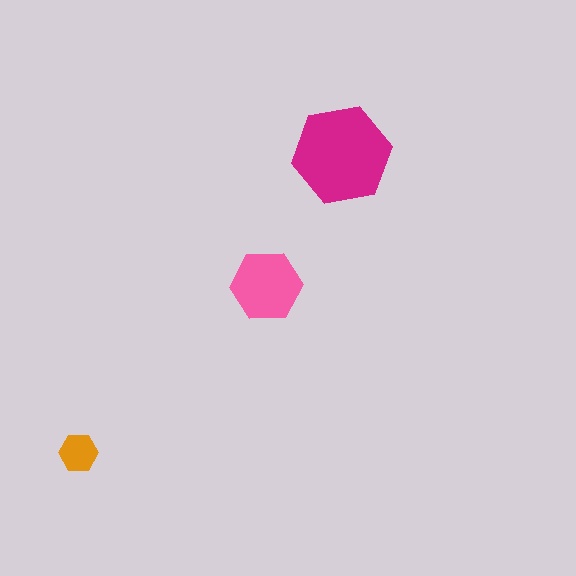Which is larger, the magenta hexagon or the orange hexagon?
The magenta one.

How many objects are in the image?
There are 3 objects in the image.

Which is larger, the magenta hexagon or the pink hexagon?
The magenta one.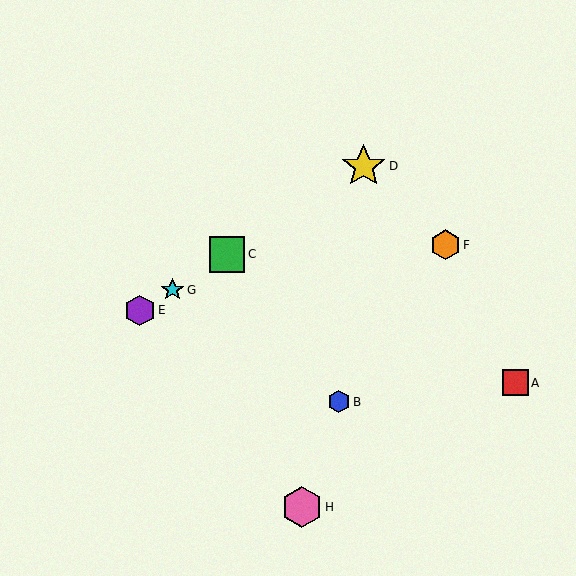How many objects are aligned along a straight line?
4 objects (C, D, E, G) are aligned along a straight line.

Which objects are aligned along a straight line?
Objects C, D, E, G are aligned along a straight line.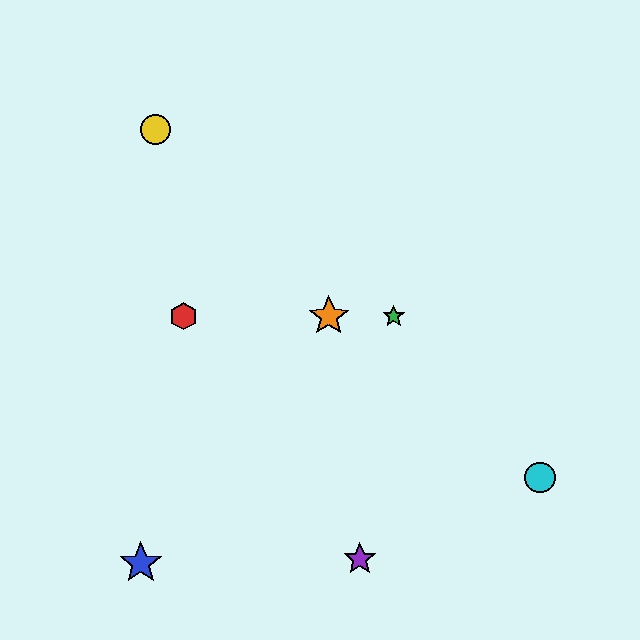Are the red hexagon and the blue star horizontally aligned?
No, the red hexagon is at y≈316 and the blue star is at y≈563.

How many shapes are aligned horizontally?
3 shapes (the red hexagon, the green star, the orange star) are aligned horizontally.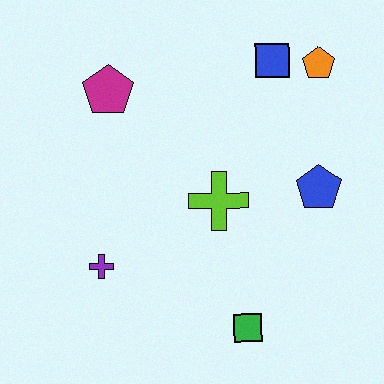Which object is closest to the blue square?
The orange pentagon is closest to the blue square.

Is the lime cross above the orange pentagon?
No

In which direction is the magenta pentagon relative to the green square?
The magenta pentagon is above the green square.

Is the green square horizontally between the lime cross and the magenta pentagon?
No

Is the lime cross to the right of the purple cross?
Yes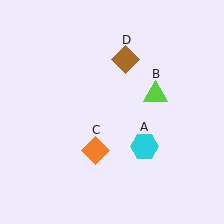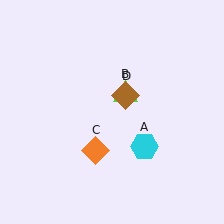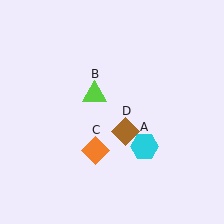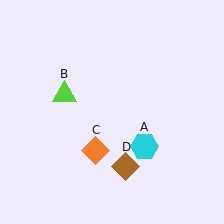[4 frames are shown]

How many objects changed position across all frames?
2 objects changed position: lime triangle (object B), brown diamond (object D).